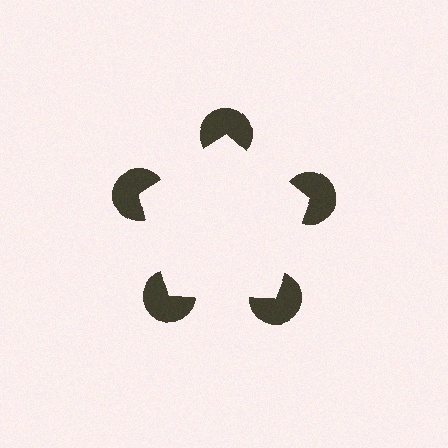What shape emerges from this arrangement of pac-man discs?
An illusory pentagon — its edges are inferred from the aligned wedge cuts in the pac-man discs, not physically drawn.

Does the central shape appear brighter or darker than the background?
It typically appears slightly brighter than the background, even though no actual brightness change is drawn.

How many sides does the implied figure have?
5 sides.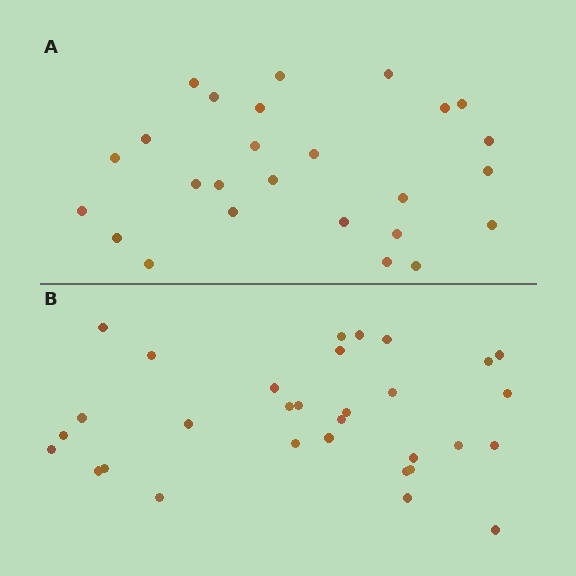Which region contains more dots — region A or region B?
Region B (the bottom region) has more dots.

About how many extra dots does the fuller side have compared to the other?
Region B has about 5 more dots than region A.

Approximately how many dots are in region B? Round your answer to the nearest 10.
About 30 dots. (The exact count is 31, which rounds to 30.)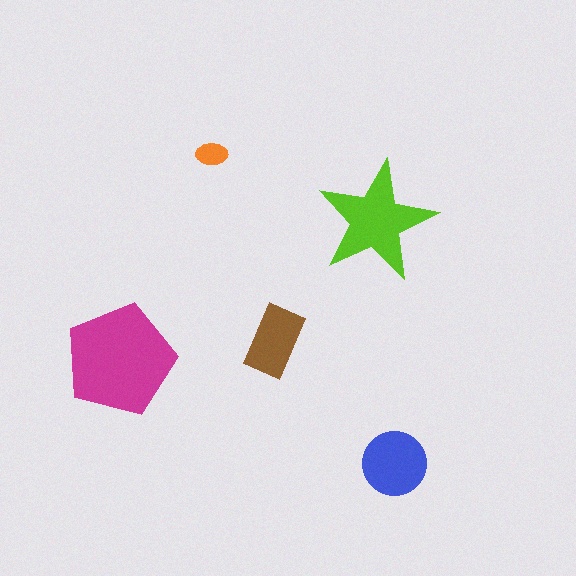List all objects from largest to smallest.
The magenta pentagon, the lime star, the blue circle, the brown rectangle, the orange ellipse.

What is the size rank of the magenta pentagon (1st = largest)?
1st.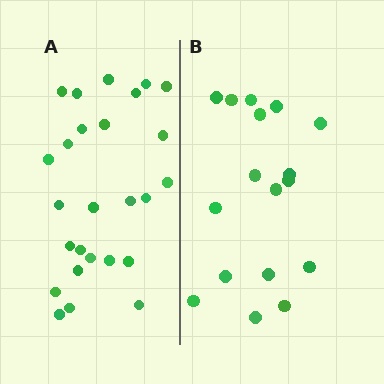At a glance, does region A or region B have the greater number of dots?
Region A (the left region) has more dots.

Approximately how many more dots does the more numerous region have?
Region A has roughly 8 or so more dots than region B.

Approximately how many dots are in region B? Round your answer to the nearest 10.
About 20 dots. (The exact count is 17, which rounds to 20.)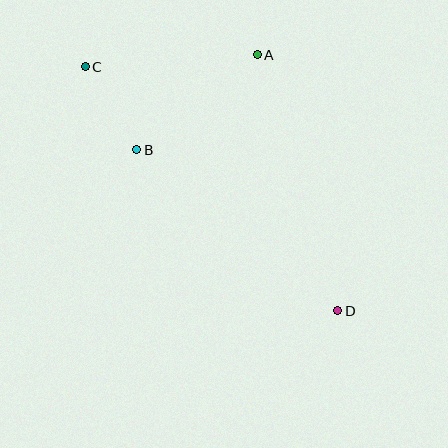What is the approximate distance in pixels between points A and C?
The distance between A and C is approximately 172 pixels.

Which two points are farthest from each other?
Points C and D are farthest from each other.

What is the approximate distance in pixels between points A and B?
The distance between A and B is approximately 153 pixels.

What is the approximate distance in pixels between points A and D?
The distance between A and D is approximately 269 pixels.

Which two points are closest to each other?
Points B and C are closest to each other.